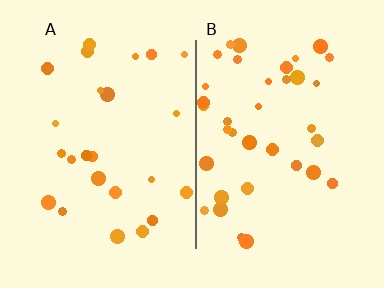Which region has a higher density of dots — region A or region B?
B (the right).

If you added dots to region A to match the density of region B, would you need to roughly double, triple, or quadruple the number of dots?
Approximately double.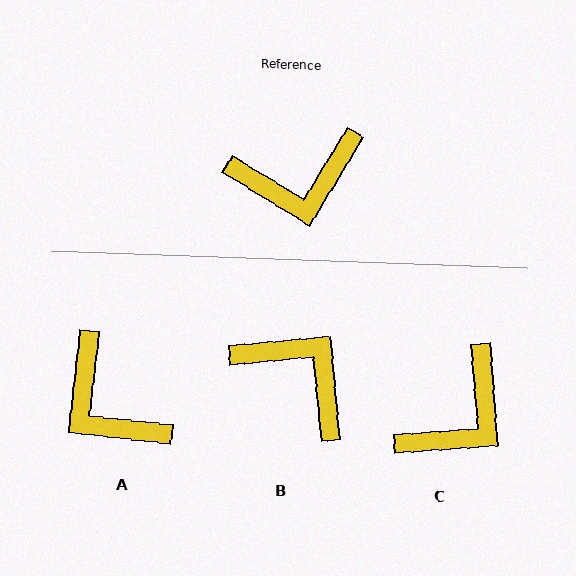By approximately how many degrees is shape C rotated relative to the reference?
Approximately 36 degrees counter-clockwise.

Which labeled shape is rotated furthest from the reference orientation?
B, about 127 degrees away.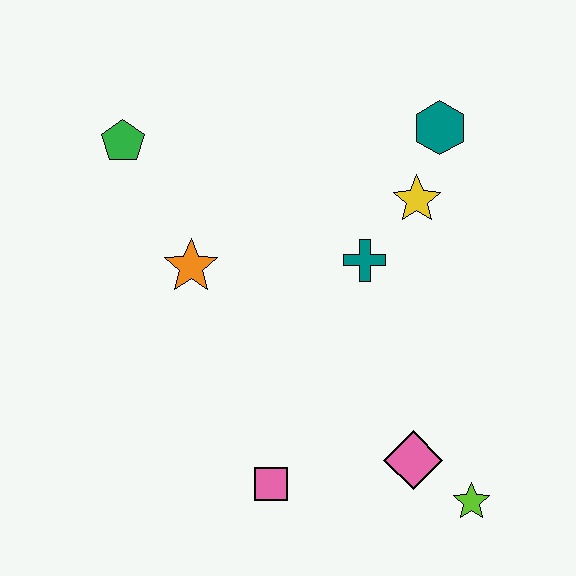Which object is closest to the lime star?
The pink diamond is closest to the lime star.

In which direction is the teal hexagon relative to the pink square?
The teal hexagon is above the pink square.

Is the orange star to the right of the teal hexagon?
No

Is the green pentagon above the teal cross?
Yes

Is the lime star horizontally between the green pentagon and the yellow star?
No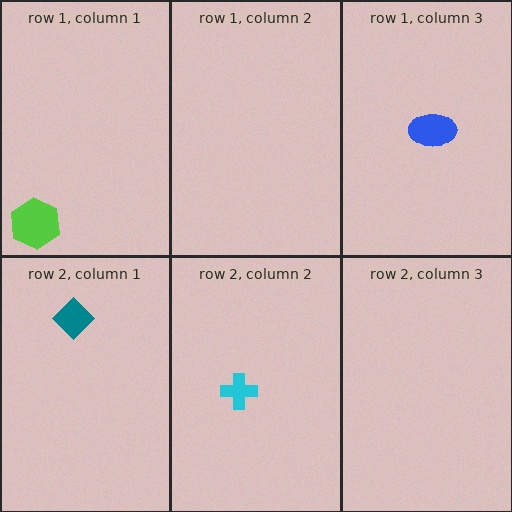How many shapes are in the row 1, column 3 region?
1.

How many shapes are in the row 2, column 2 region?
1.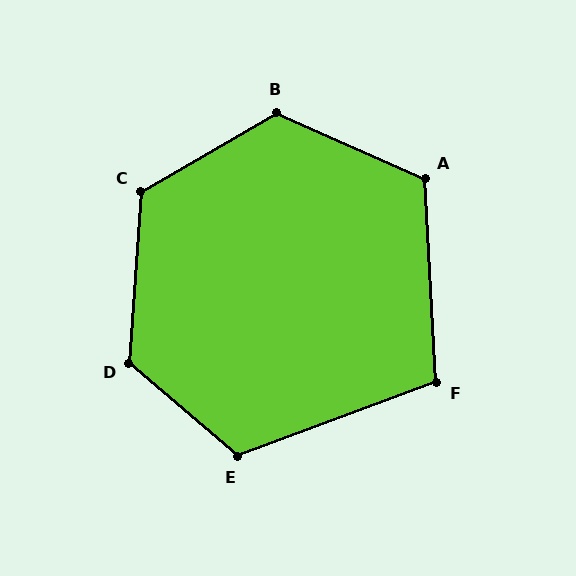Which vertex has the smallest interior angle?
F, at approximately 107 degrees.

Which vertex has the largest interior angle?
D, at approximately 127 degrees.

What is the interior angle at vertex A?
Approximately 117 degrees (obtuse).